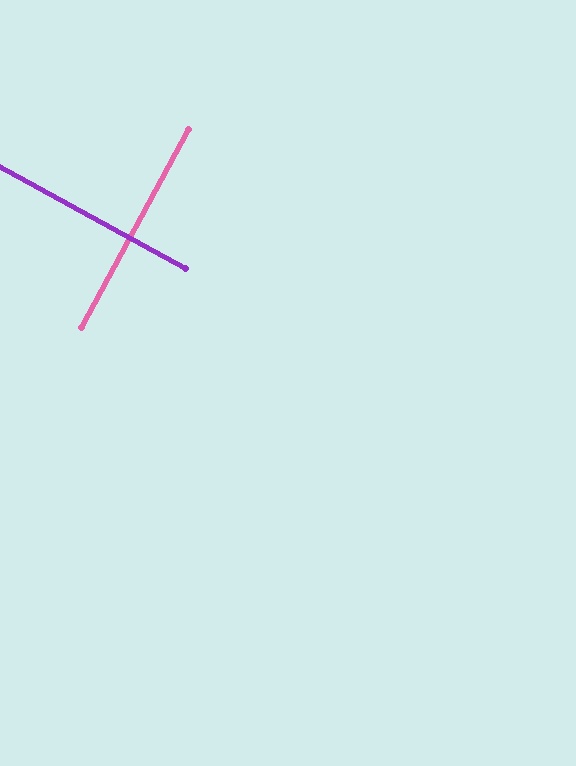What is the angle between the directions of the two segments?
Approximately 90 degrees.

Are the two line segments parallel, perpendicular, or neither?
Perpendicular — they meet at approximately 90°.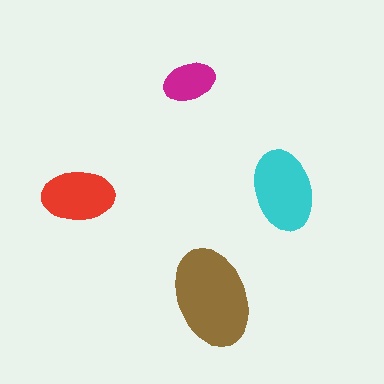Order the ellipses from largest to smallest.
the brown one, the cyan one, the red one, the magenta one.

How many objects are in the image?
There are 4 objects in the image.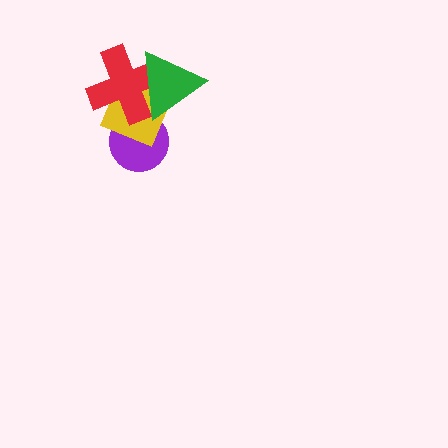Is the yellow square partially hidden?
Yes, it is partially covered by another shape.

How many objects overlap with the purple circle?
2 objects overlap with the purple circle.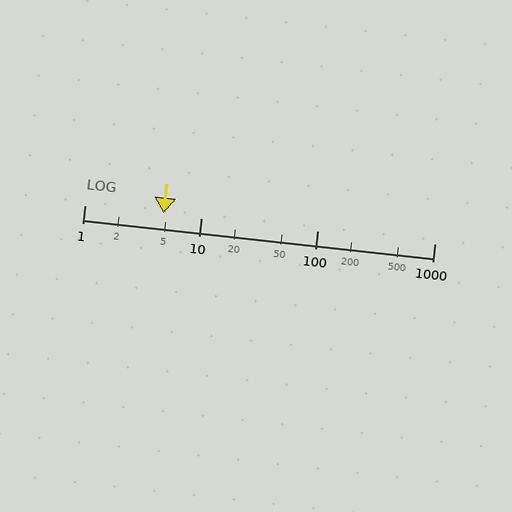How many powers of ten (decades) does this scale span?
The scale spans 3 decades, from 1 to 1000.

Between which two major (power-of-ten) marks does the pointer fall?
The pointer is between 1 and 10.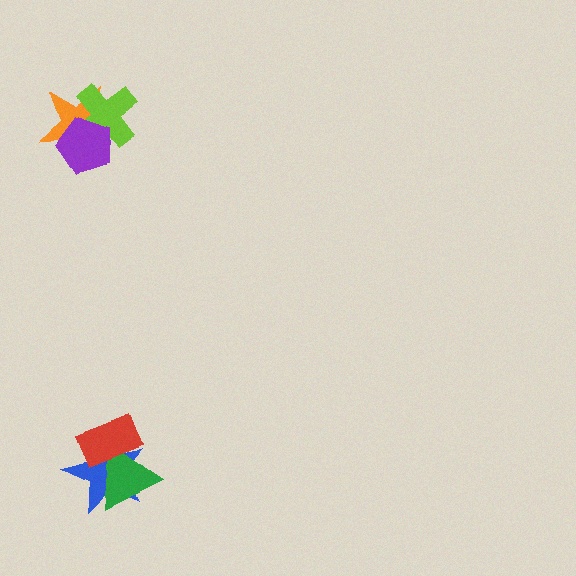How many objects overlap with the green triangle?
2 objects overlap with the green triangle.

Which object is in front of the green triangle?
The red rectangle is in front of the green triangle.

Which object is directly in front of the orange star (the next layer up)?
The lime cross is directly in front of the orange star.